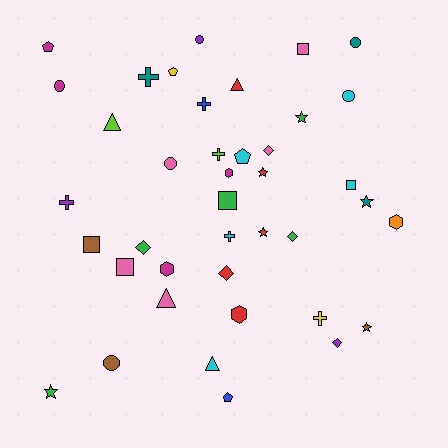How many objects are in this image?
There are 40 objects.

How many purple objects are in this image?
There are 3 purple objects.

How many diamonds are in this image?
There are 5 diamonds.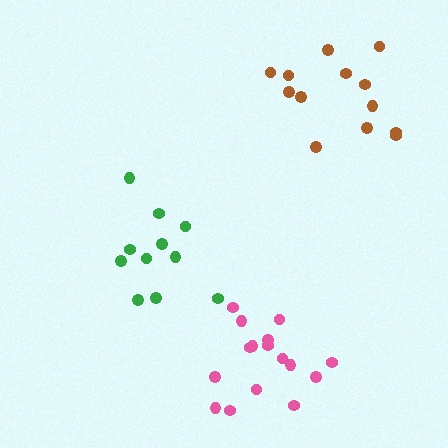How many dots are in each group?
Group 1: 13 dots, Group 2: 16 dots, Group 3: 11 dots (40 total).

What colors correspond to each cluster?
The clusters are colored: brown, pink, green.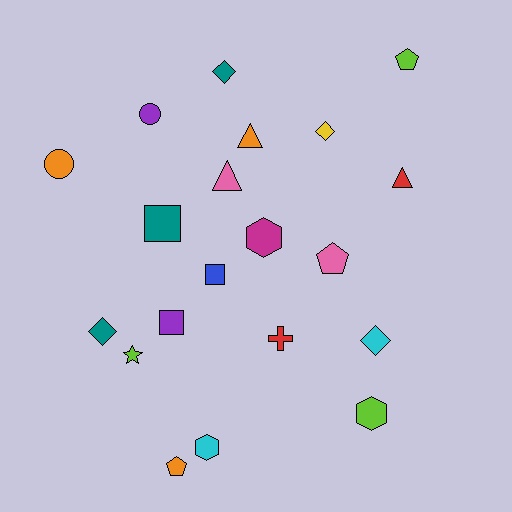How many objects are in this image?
There are 20 objects.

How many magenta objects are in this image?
There is 1 magenta object.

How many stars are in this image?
There is 1 star.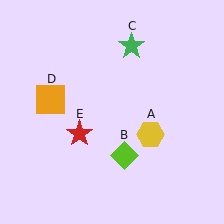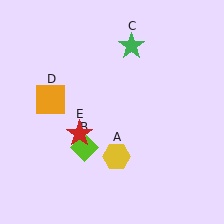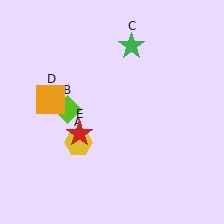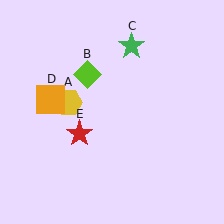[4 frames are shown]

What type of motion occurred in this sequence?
The yellow hexagon (object A), lime diamond (object B) rotated clockwise around the center of the scene.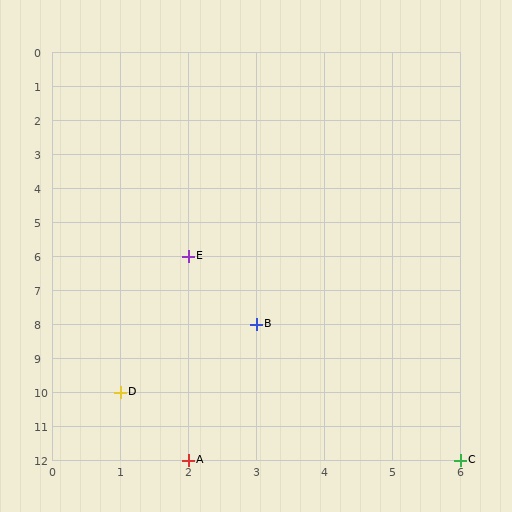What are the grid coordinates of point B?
Point B is at grid coordinates (3, 8).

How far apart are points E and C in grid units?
Points E and C are 4 columns and 6 rows apart (about 7.2 grid units diagonally).